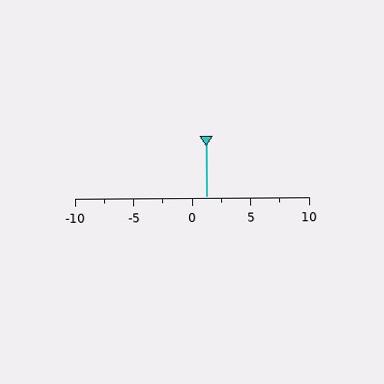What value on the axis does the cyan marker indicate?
The marker indicates approximately 1.2.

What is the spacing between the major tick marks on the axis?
The major ticks are spaced 5 apart.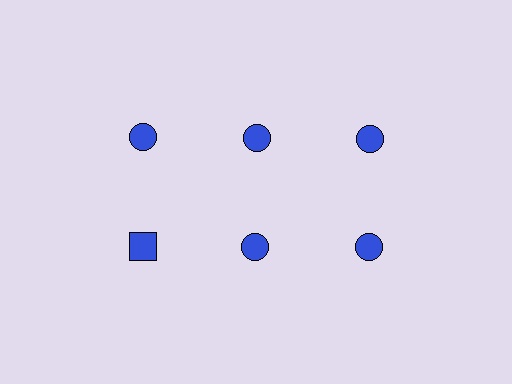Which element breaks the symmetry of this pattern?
The blue square in the second row, leftmost column breaks the symmetry. All other shapes are blue circles.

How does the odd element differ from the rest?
It has a different shape: square instead of circle.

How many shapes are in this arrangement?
There are 6 shapes arranged in a grid pattern.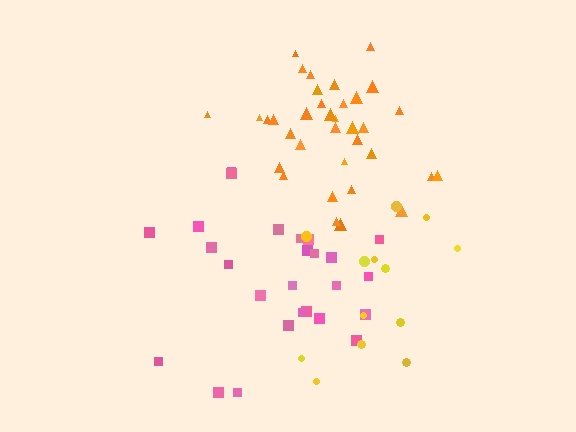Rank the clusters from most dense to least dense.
orange, pink, yellow.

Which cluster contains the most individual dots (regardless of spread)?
Orange (35).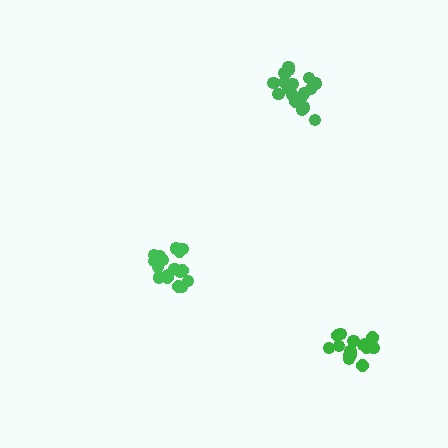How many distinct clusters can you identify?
There are 3 distinct clusters.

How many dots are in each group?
Group 1: 17 dots, Group 2: 19 dots, Group 3: 16 dots (52 total).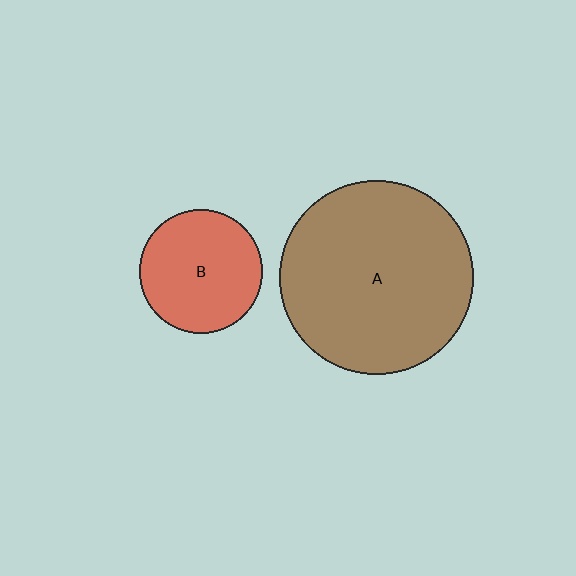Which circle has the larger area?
Circle A (brown).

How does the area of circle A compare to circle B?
Approximately 2.5 times.